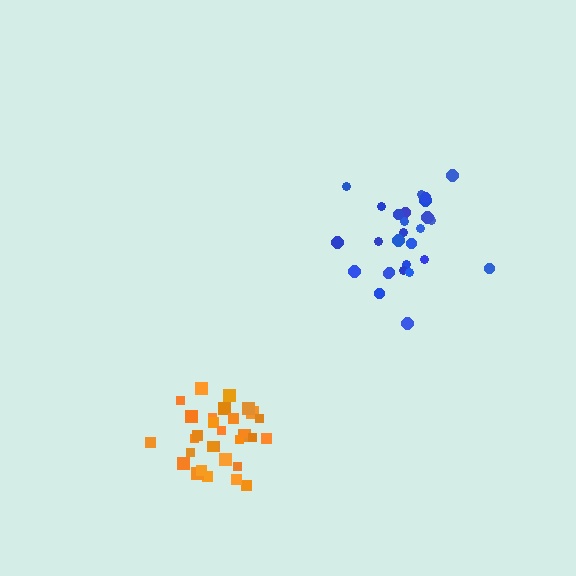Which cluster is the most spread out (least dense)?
Blue.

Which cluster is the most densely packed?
Orange.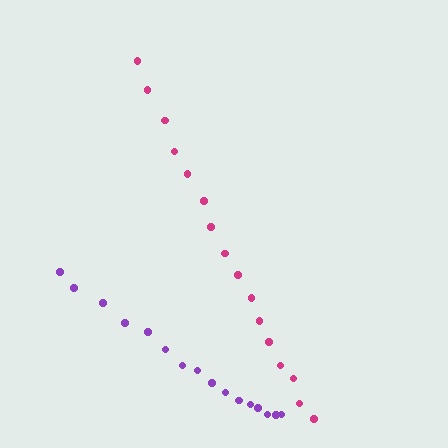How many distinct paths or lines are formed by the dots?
There are 2 distinct paths.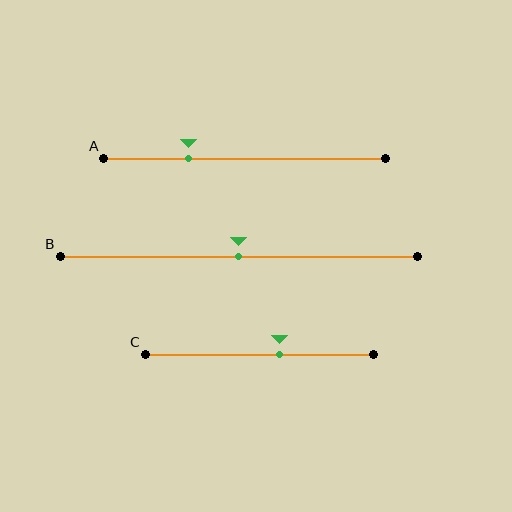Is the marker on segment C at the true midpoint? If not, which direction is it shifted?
No, the marker on segment C is shifted to the right by about 9% of the segment length.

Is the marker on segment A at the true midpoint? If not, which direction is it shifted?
No, the marker on segment A is shifted to the left by about 20% of the segment length.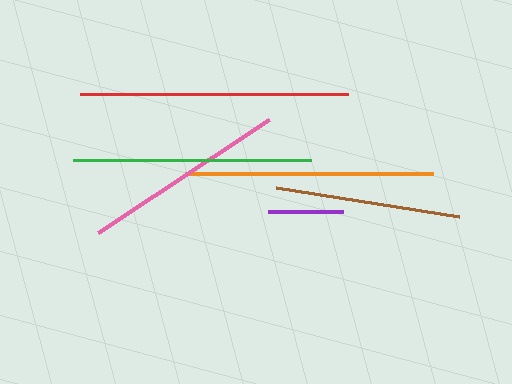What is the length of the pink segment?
The pink segment is approximately 205 pixels long.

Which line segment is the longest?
The red line is the longest at approximately 268 pixels.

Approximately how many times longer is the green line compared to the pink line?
The green line is approximately 1.2 times the length of the pink line.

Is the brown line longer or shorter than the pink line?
The pink line is longer than the brown line.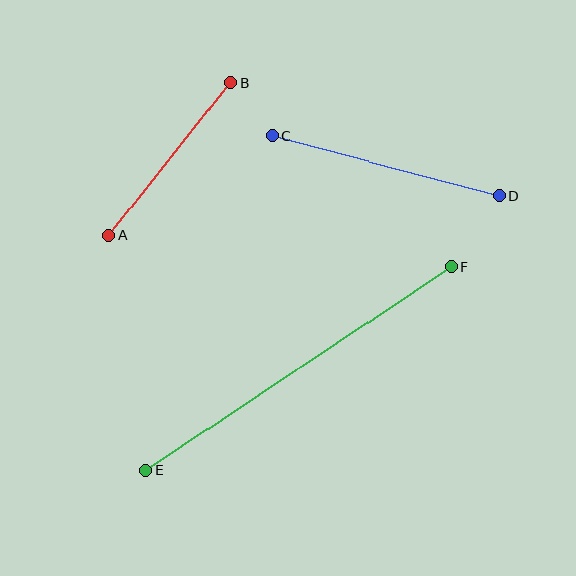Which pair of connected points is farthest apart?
Points E and F are farthest apart.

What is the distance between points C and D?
The distance is approximately 235 pixels.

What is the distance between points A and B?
The distance is approximately 196 pixels.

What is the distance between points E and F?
The distance is approximately 367 pixels.